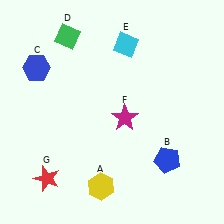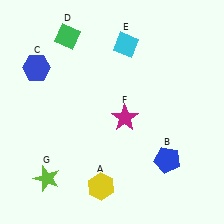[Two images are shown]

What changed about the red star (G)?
In Image 1, G is red. In Image 2, it changed to lime.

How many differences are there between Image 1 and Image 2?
There is 1 difference between the two images.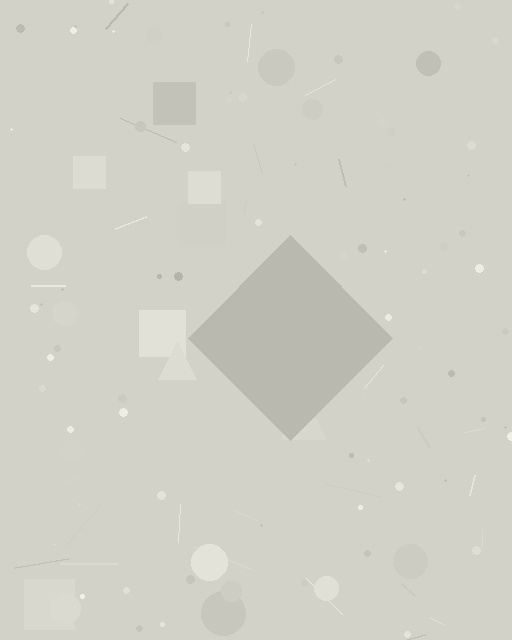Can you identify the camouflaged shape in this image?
The camouflaged shape is a diamond.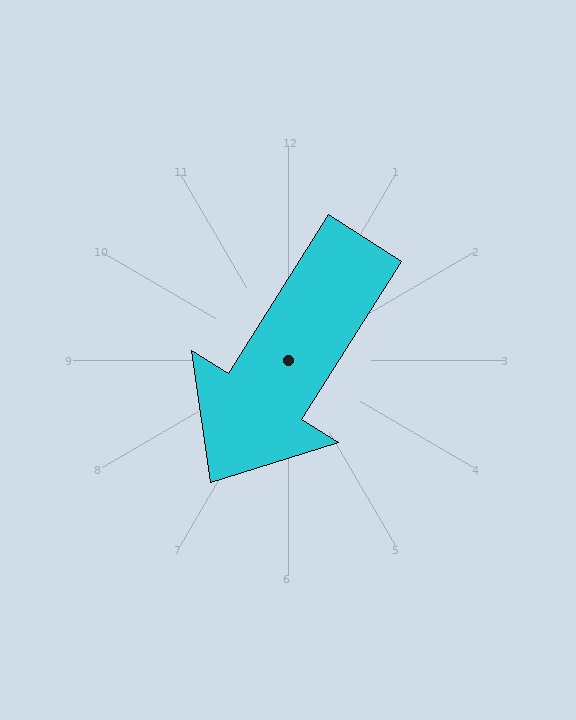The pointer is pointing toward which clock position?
Roughly 7 o'clock.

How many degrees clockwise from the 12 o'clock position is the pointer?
Approximately 212 degrees.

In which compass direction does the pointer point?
Southwest.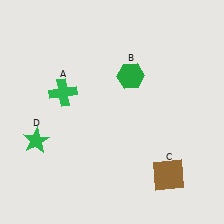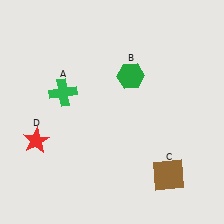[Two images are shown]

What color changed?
The star (D) changed from green in Image 1 to red in Image 2.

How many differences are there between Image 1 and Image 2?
There is 1 difference between the two images.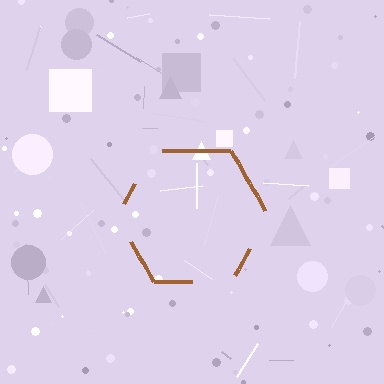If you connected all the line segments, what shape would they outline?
They would outline a hexagon.